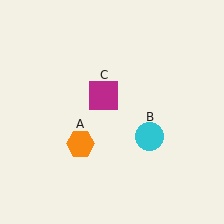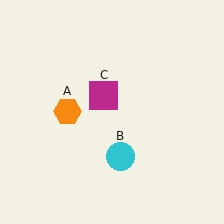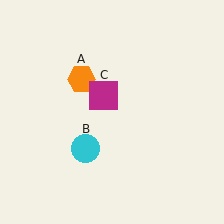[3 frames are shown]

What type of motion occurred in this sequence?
The orange hexagon (object A), cyan circle (object B) rotated clockwise around the center of the scene.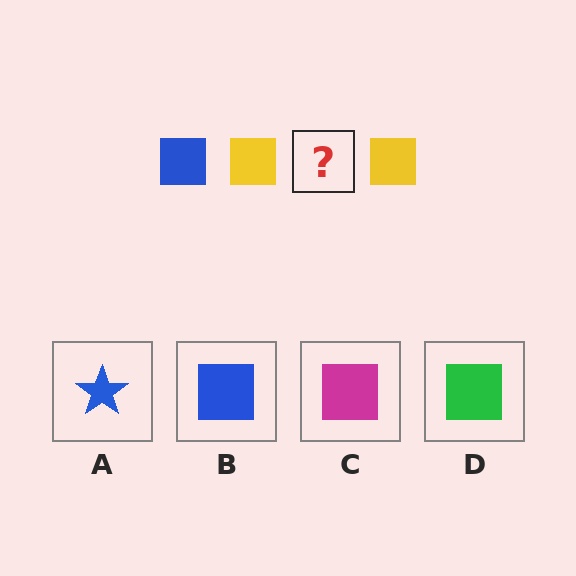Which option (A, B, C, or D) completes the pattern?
B.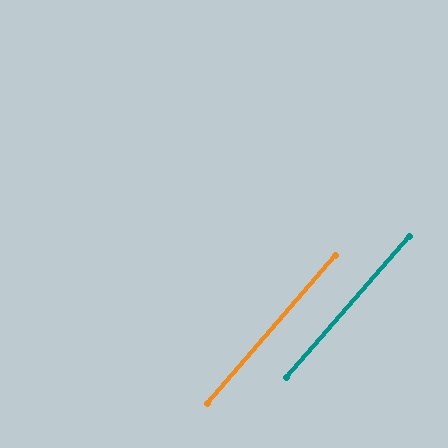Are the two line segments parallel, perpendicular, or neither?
Parallel — their directions differ by only 0.1°.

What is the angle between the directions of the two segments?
Approximately 0 degrees.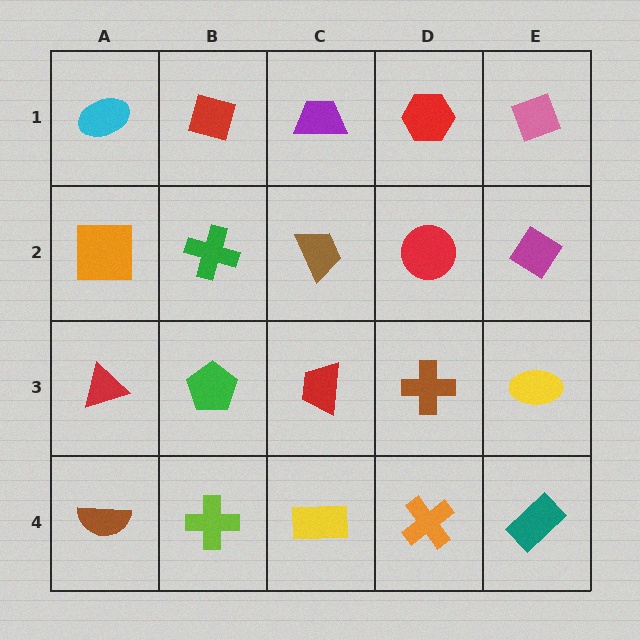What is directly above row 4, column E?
A yellow ellipse.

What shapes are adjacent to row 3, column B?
A green cross (row 2, column B), a lime cross (row 4, column B), a red triangle (row 3, column A), a red trapezoid (row 3, column C).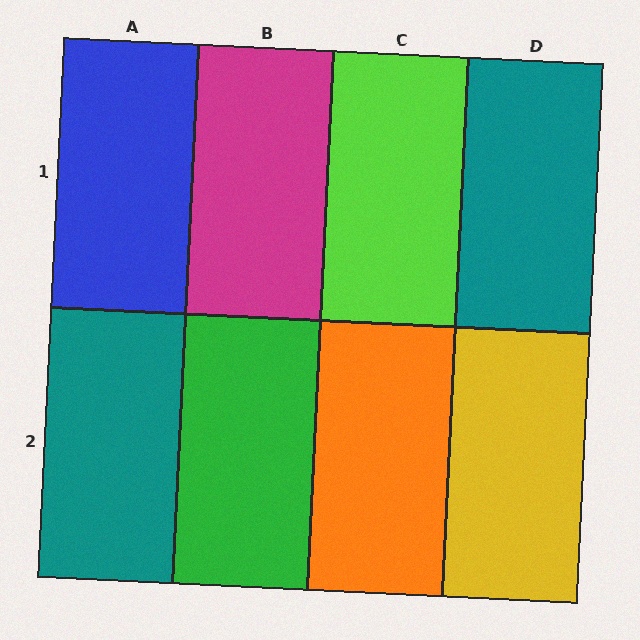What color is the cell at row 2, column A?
Teal.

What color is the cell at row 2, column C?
Orange.